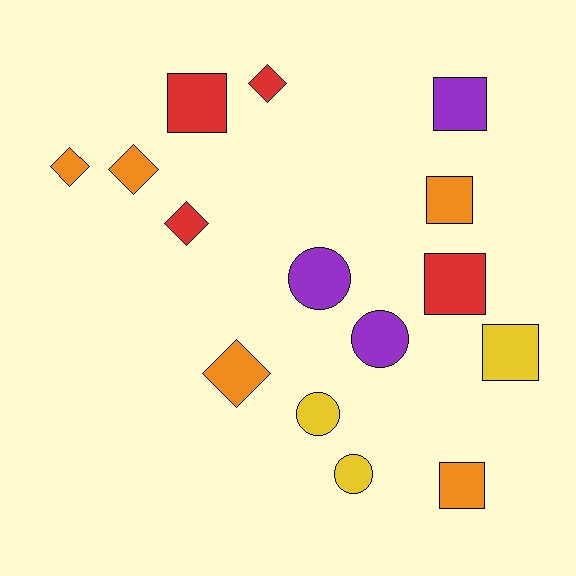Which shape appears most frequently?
Square, with 6 objects.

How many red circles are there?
There are no red circles.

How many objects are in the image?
There are 15 objects.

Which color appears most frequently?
Orange, with 5 objects.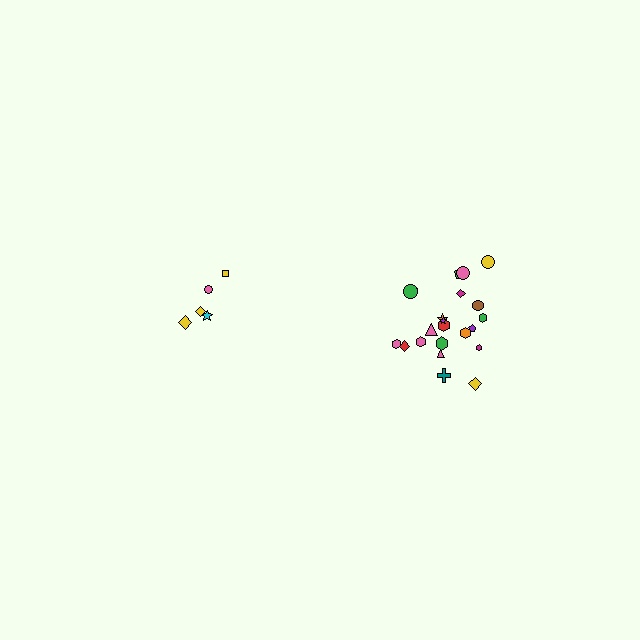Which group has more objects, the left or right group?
The right group.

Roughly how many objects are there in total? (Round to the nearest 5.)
Roughly 25 objects in total.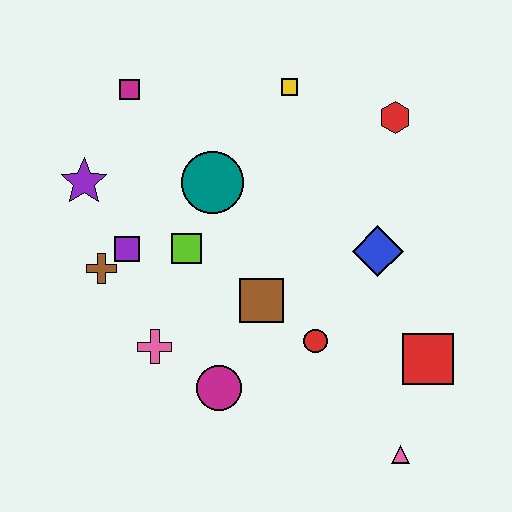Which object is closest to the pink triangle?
The red square is closest to the pink triangle.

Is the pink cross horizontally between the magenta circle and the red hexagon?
No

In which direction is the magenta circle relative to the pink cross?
The magenta circle is to the right of the pink cross.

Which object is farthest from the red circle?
The magenta square is farthest from the red circle.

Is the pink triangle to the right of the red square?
No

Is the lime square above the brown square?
Yes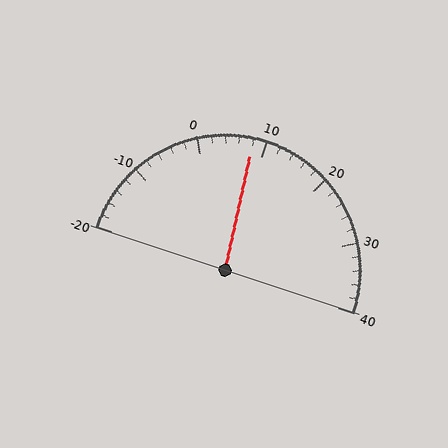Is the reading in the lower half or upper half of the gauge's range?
The reading is in the lower half of the range (-20 to 40).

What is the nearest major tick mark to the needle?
The nearest major tick mark is 10.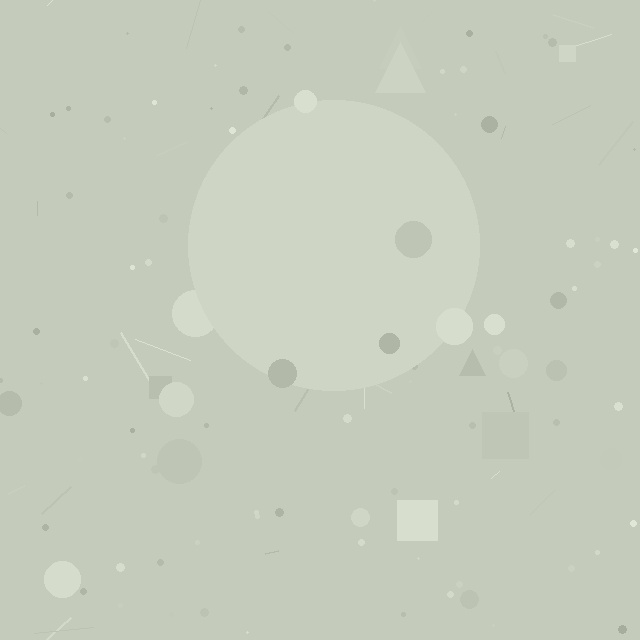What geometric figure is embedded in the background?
A circle is embedded in the background.